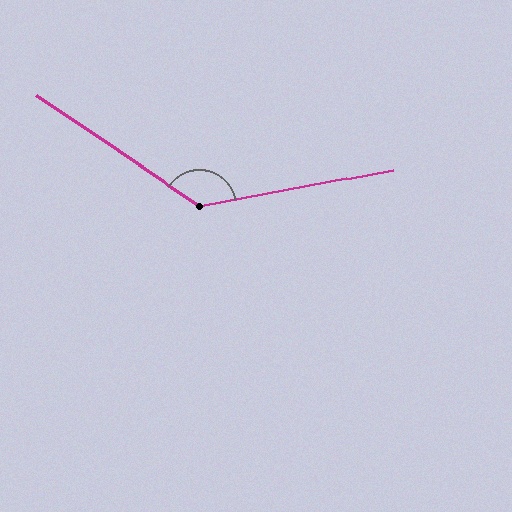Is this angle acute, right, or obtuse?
It is obtuse.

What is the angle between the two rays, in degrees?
Approximately 135 degrees.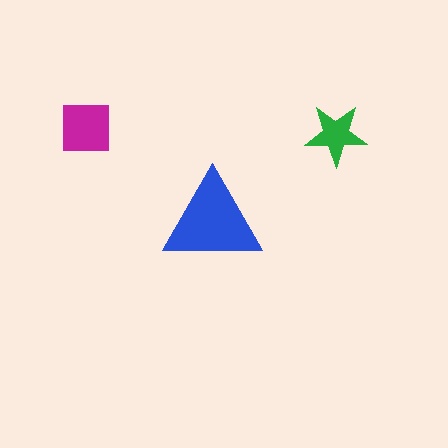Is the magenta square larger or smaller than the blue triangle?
Smaller.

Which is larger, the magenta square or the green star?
The magenta square.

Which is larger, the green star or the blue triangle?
The blue triangle.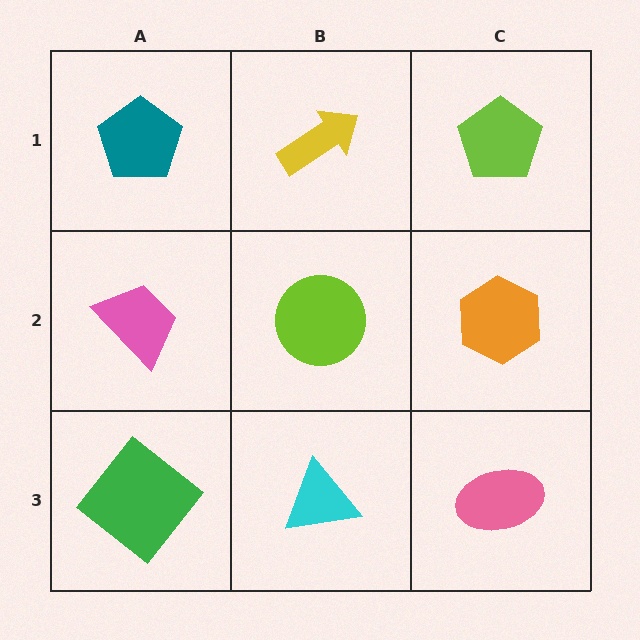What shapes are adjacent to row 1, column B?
A lime circle (row 2, column B), a teal pentagon (row 1, column A), a lime pentagon (row 1, column C).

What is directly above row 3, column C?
An orange hexagon.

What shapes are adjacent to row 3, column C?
An orange hexagon (row 2, column C), a cyan triangle (row 3, column B).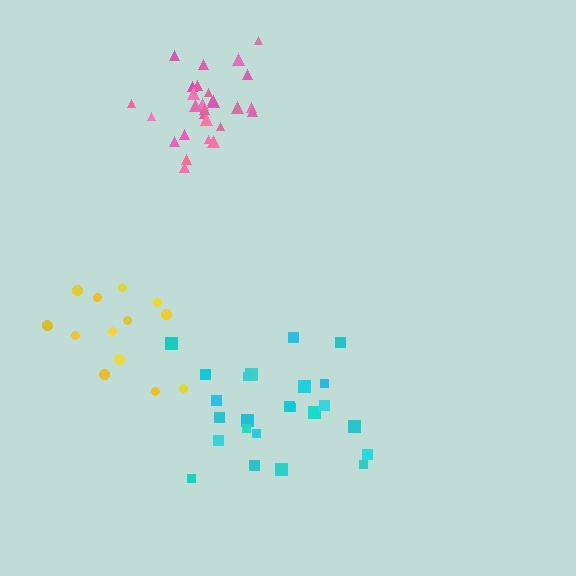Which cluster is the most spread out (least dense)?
Yellow.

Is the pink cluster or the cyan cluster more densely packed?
Pink.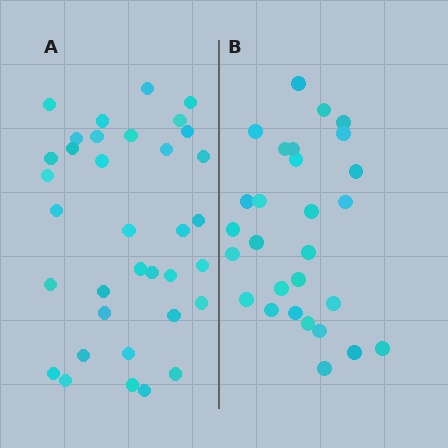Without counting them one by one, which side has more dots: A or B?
Region A (the left region) has more dots.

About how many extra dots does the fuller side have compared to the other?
Region A has roughly 8 or so more dots than region B.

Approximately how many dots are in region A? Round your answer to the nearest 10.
About 40 dots. (The exact count is 35, which rounds to 40.)